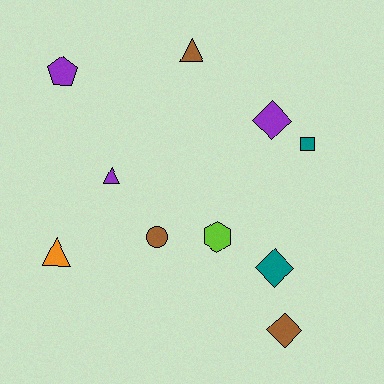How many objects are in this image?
There are 10 objects.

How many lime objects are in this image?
There is 1 lime object.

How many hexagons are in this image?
There is 1 hexagon.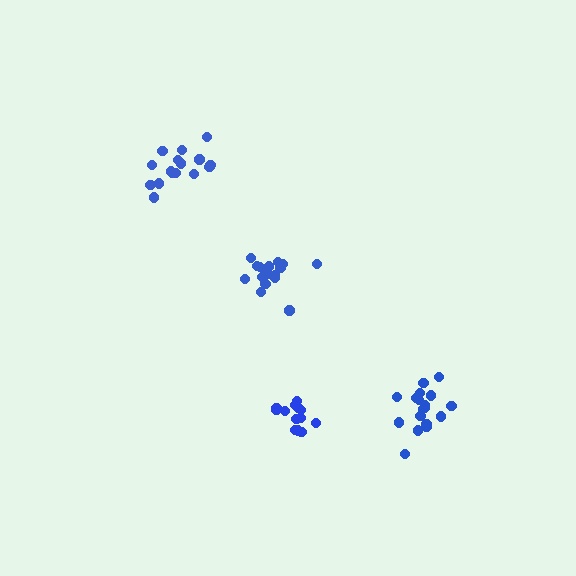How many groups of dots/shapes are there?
There are 4 groups.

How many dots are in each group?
Group 1: 13 dots, Group 2: 16 dots, Group 3: 18 dots, Group 4: 18 dots (65 total).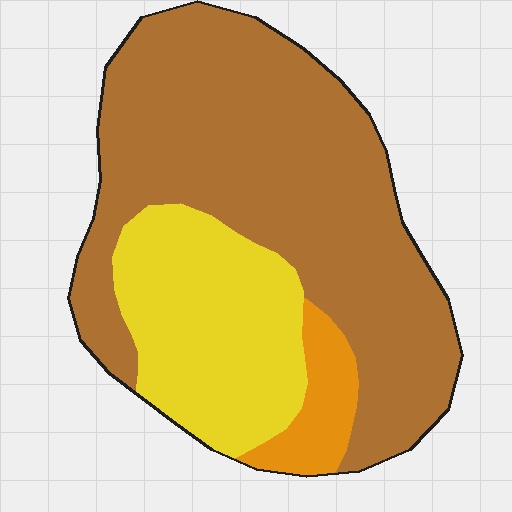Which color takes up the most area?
Brown, at roughly 65%.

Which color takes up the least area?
Orange, at roughly 5%.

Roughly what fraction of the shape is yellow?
Yellow takes up about one quarter (1/4) of the shape.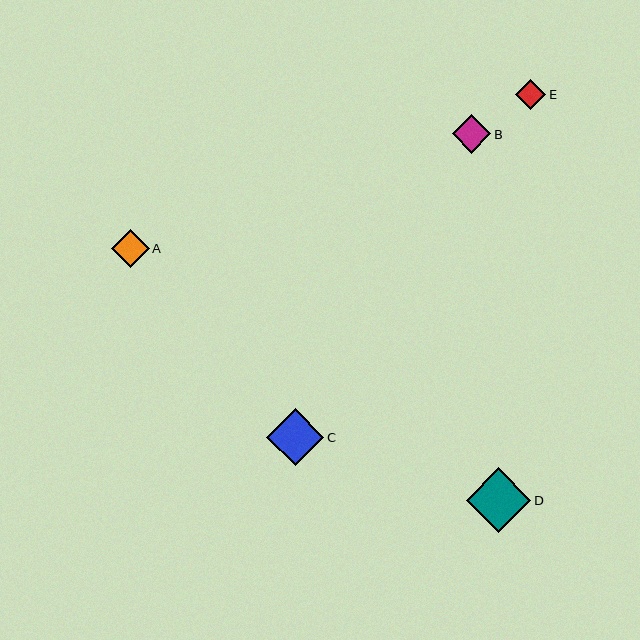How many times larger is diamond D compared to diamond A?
Diamond D is approximately 1.7 times the size of diamond A.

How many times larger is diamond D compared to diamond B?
Diamond D is approximately 1.7 times the size of diamond B.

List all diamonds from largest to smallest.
From largest to smallest: D, C, B, A, E.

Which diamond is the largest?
Diamond D is the largest with a size of approximately 64 pixels.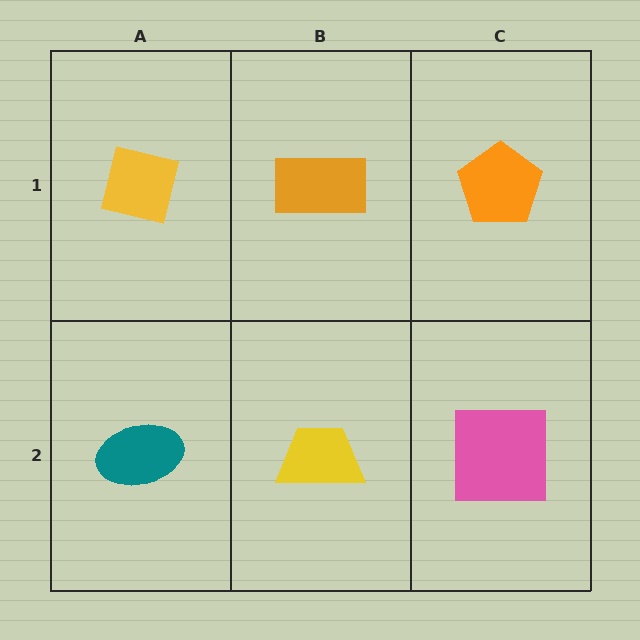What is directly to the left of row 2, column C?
A yellow trapezoid.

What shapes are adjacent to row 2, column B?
An orange rectangle (row 1, column B), a teal ellipse (row 2, column A), a pink square (row 2, column C).